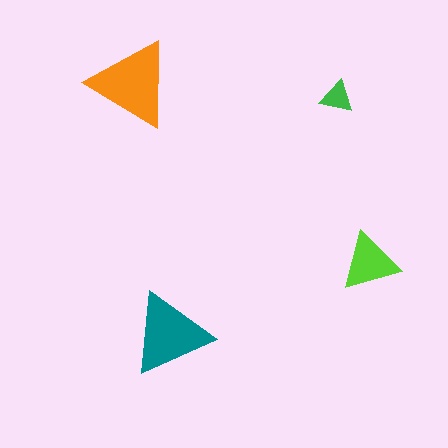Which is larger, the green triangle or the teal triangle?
The teal one.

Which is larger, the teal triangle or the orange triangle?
The orange one.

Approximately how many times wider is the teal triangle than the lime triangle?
About 1.5 times wider.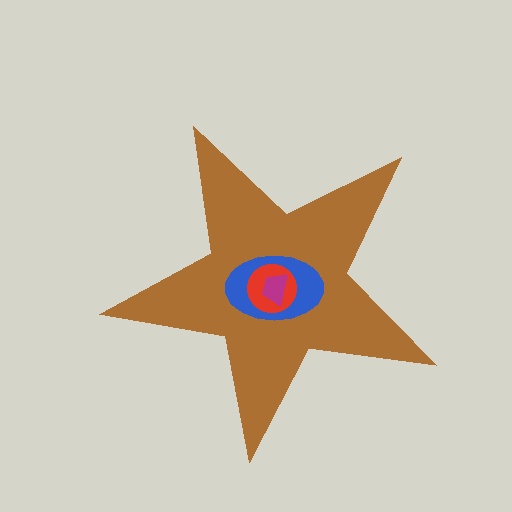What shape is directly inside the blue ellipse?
The red circle.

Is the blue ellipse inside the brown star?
Yes.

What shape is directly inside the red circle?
The magenta trapezoid.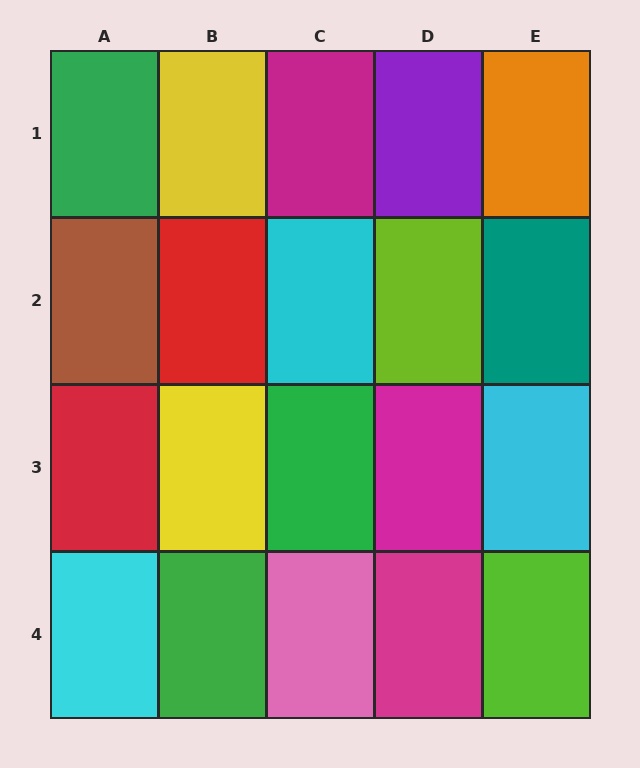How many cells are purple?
1 cell is purple.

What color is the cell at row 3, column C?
Green.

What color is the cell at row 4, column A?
Cyan.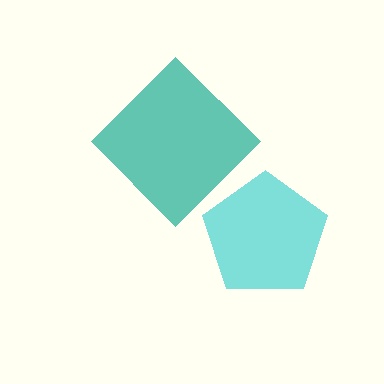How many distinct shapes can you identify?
There are 2 distinct shapes: a teal diamond, a cyan pentagon.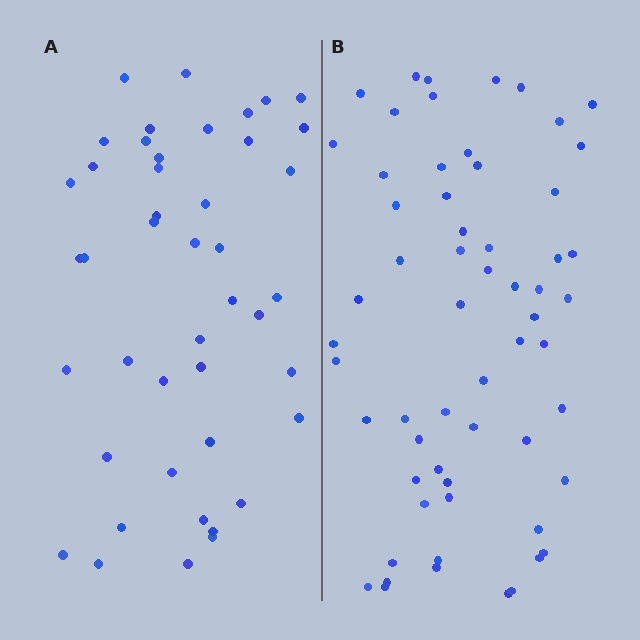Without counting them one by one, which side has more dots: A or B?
Region B (the right region) has more dots.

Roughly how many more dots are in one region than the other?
Region B has approximately 15 more dots than region A.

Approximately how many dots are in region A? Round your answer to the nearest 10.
About 40 dots. (The exact count is 44, which rounds to 40.)